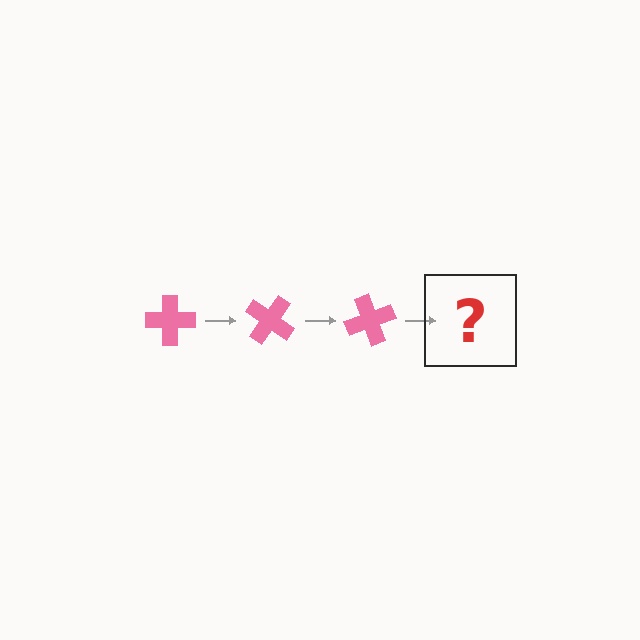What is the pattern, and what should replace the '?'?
The pattern is that the cross rotates 35 degrees each step. The '?' should be a pink cross rotated 105 degrees.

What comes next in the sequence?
The next element should be a pink cross rotated 105 degrees.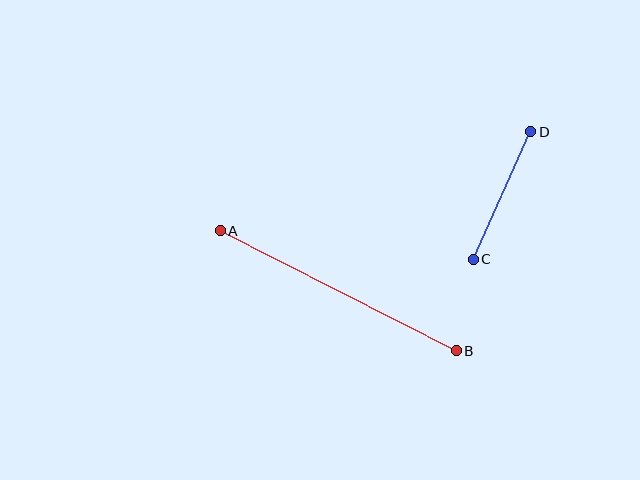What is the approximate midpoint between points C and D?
The midpoint is at approximately (502, 196) pixels.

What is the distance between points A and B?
The distance is approximately 264 pixels.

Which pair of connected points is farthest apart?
Points A and B are farthest apart.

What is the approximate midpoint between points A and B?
The midpoint is at approximately (338, 291) pixels.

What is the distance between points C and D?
The distance is approximately 139 pixels.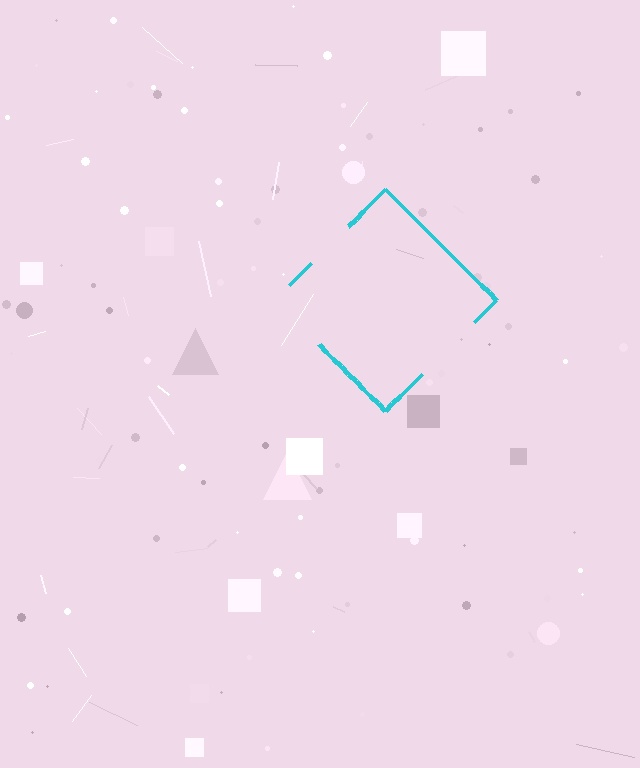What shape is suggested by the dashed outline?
The dashed outline suggests a diamond.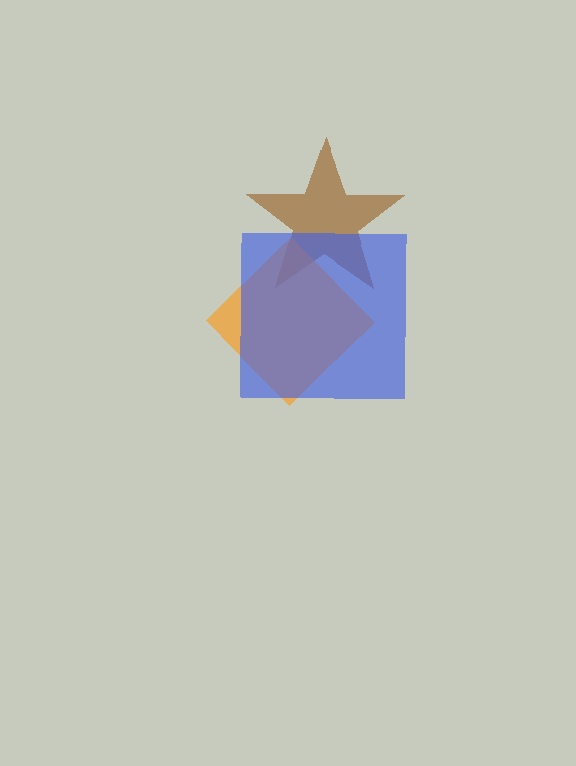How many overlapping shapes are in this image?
There are 3 overlapping shapes in the image.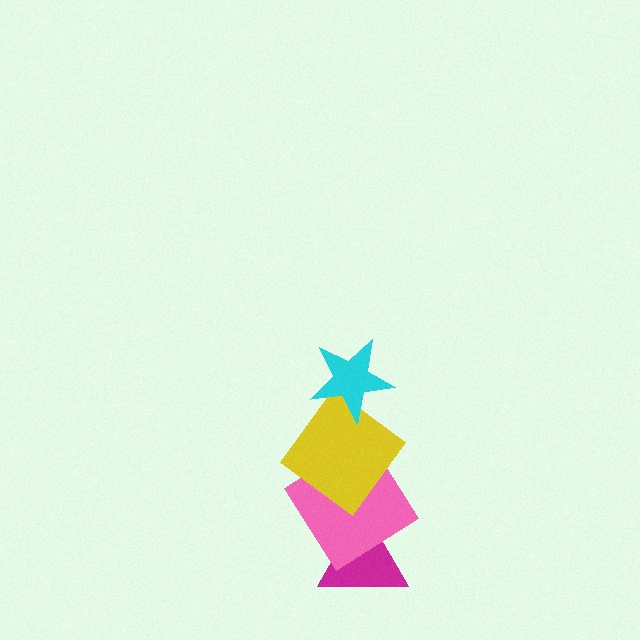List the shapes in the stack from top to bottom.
From top to bottom: the cyan star, the yellow diamond, the pink diamond, the magenta triangle.